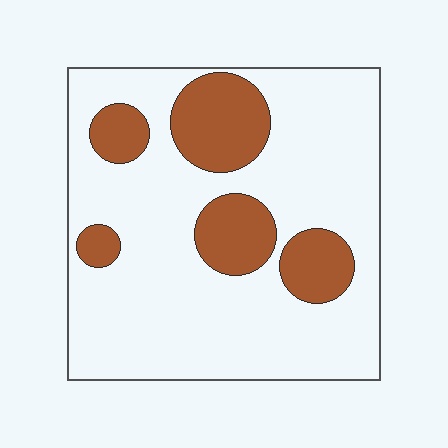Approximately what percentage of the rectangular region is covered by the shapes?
Approximately 25%.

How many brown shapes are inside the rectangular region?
5.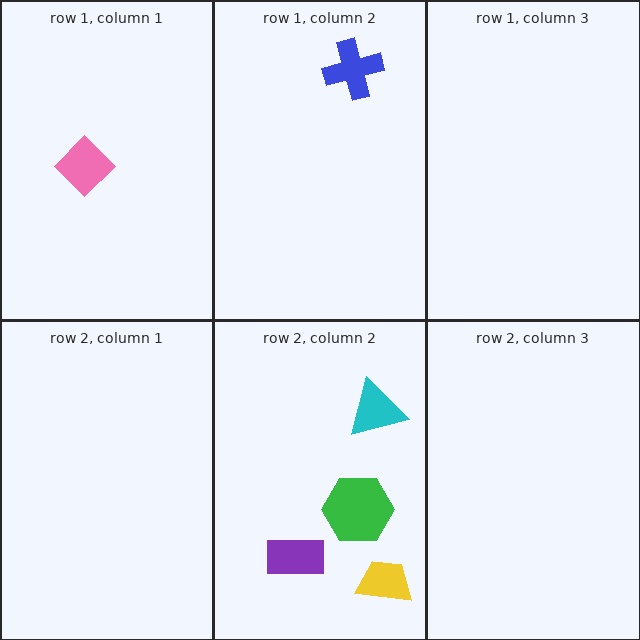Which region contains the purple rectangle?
The row 2, column 2 region.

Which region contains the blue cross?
The row 1, column 2 region.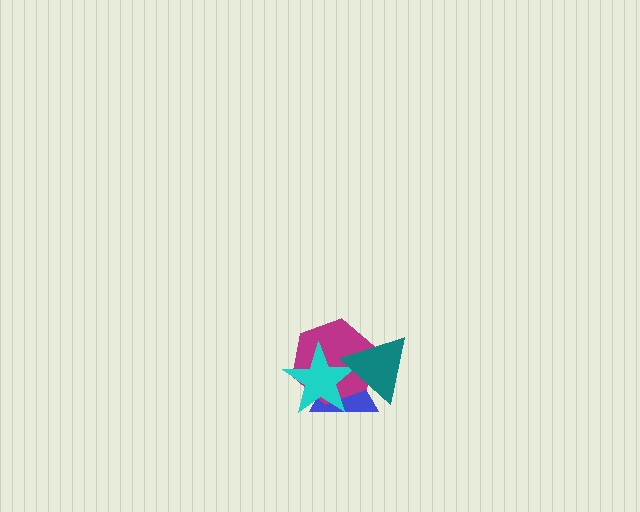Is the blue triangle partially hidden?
Yes, it is partially covered by another shape.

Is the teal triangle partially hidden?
No, no other shape covers it.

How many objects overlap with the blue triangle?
3 objects overlap with the blue triangle.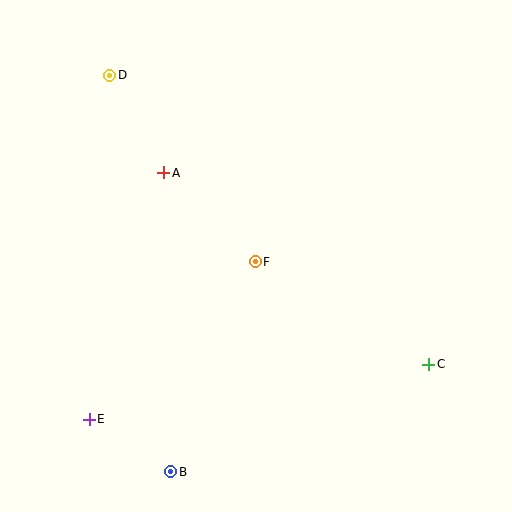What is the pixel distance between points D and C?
The distance between D and C is 430 pixels.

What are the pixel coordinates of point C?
Point C is at (429, 364).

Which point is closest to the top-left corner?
Point D is closest to the top-left corner.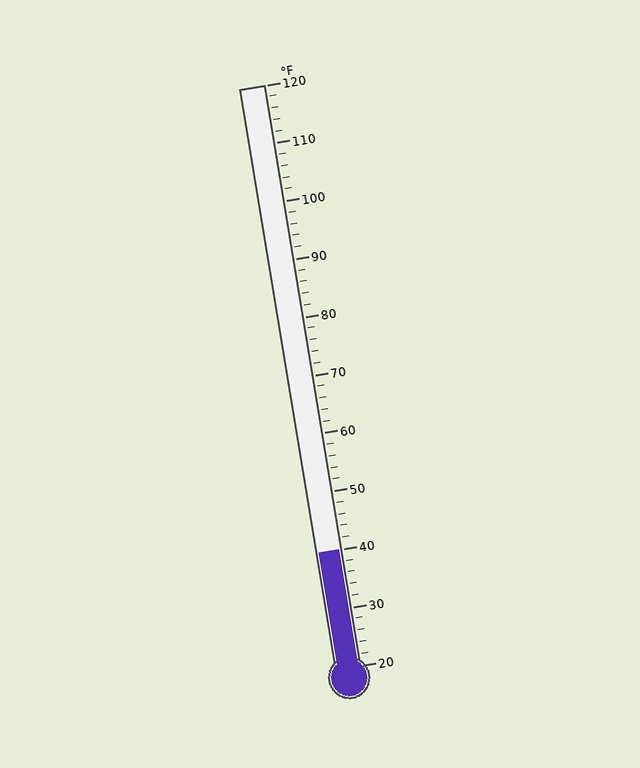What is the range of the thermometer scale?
The thermometer scale ranges from 20°F to 120°F.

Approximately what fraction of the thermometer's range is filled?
The thermometer is filled to approximately 20% of its range.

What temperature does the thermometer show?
The thermometer shows approximately 40°F.